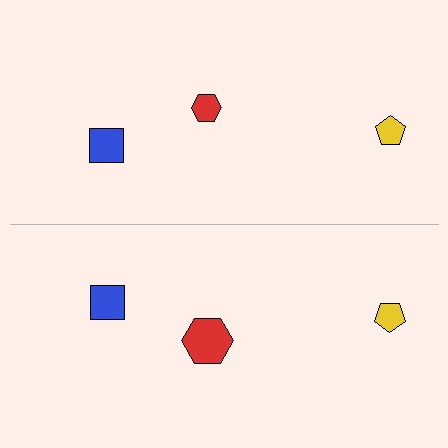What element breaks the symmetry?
The red hexagon on the bottom side has a different size than its mirror counterpart.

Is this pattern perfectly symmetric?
No, the pattern is not perfectly symmetric. The red hexagon on the bottom side has a different size than its mirror counterpart.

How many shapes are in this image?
There are 6 shapes in this image.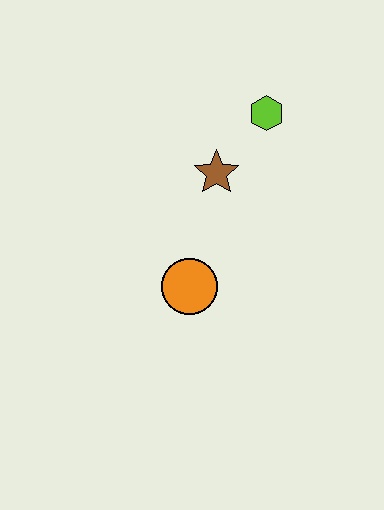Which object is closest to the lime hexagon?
The brown star is closest to the lime hexagon.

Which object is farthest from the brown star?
The orange circle is farthest from the brown star.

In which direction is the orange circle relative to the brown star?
The orange circle is below the brown star.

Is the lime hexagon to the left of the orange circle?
No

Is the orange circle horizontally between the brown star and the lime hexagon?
No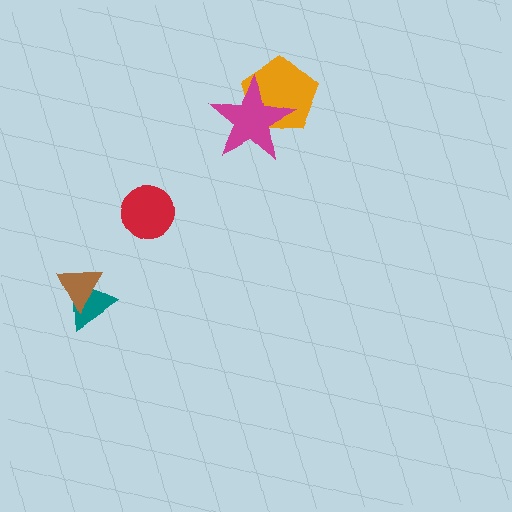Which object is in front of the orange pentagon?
The magenta star is in front of the orange pentagon.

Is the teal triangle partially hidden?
Yes, it is partially covered by another shape.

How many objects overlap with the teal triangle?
1 object overlaps with the teal triangle.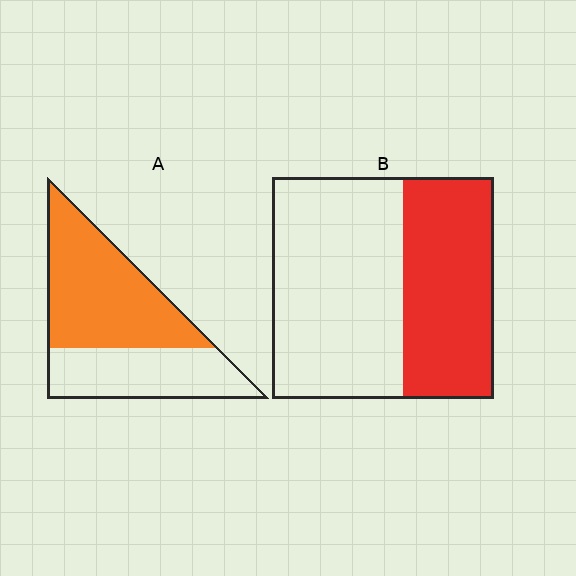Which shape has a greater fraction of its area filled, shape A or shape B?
Shape A.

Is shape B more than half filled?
No.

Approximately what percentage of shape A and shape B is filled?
A is approximately 60% and B is approximately 40%.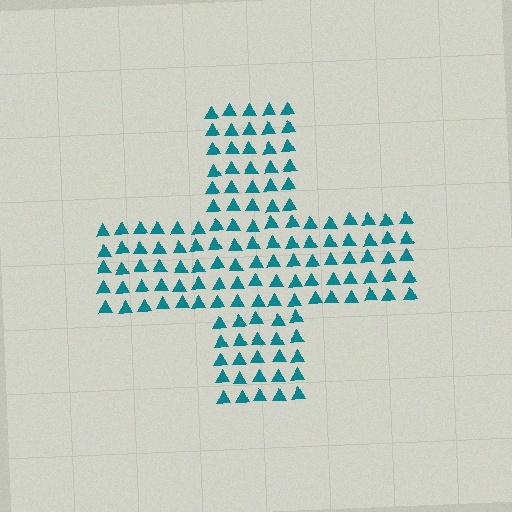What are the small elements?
The small elements are triangles.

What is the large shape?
The large shape is a cross.